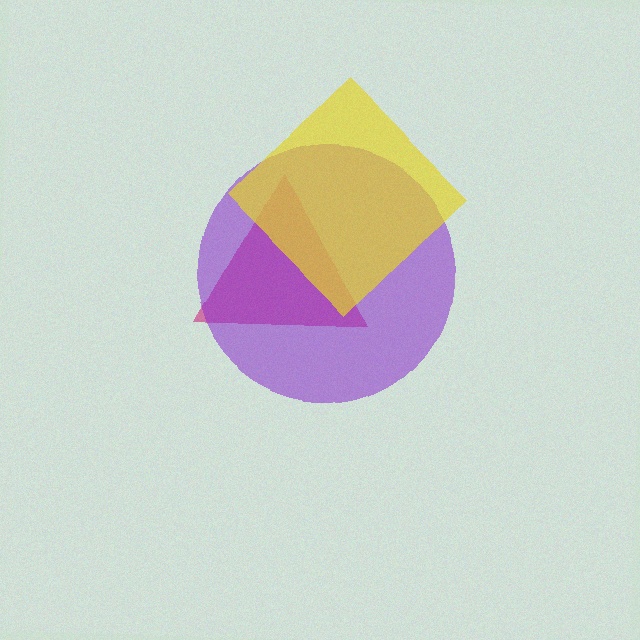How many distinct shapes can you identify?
There are 3 distinct shapes: a magenta triangle, a purple circle, a yellow diamond.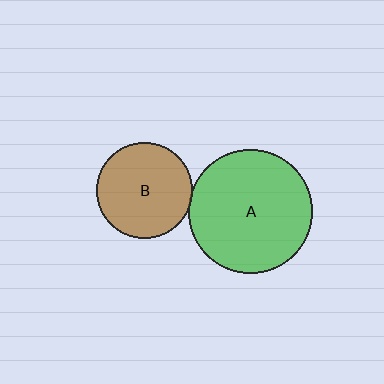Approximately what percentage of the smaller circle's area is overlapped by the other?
Approximately 5%.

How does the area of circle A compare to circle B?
Approximately 1.7 times.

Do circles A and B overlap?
Yes.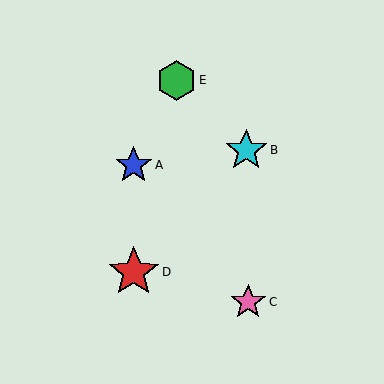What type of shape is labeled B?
Shape B is a cyan star.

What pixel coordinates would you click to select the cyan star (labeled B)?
Click at (246, 150) to select the cyan star B.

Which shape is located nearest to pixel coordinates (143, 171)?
The blue star (labeled A) at (134, 165) is nearest to that location.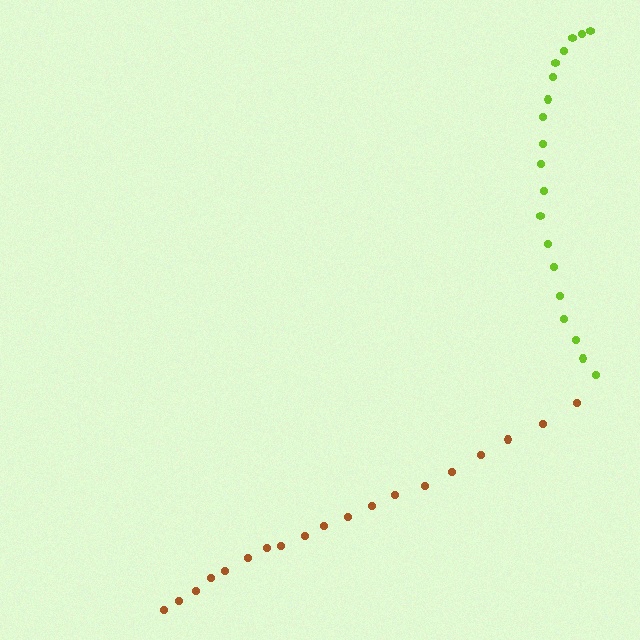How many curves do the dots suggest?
There are 2 distinct paths.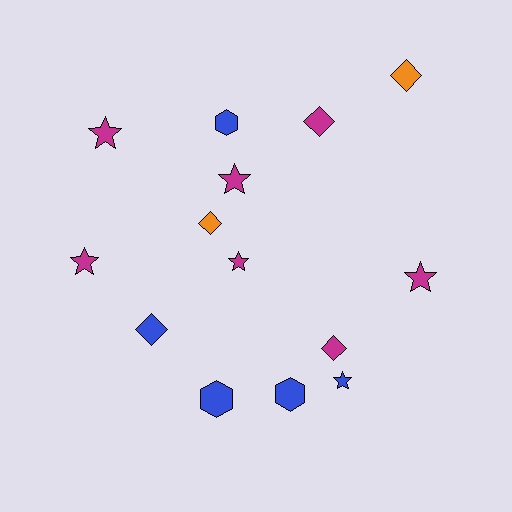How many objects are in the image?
There are 14 objects.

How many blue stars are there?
There is 1 blue star.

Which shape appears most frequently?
Star, with 6 objects.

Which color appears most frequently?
Magenta, with 7 objects.